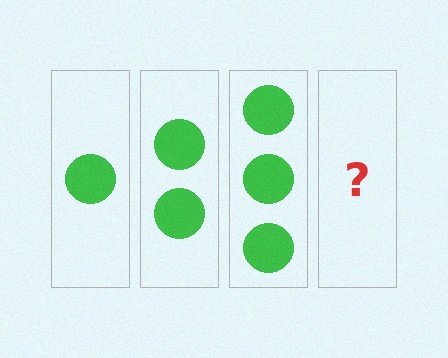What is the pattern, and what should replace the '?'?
The pattern is that each step adds one more circle. The '?' should be 4 circles.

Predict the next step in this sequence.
The next step is 4 circles.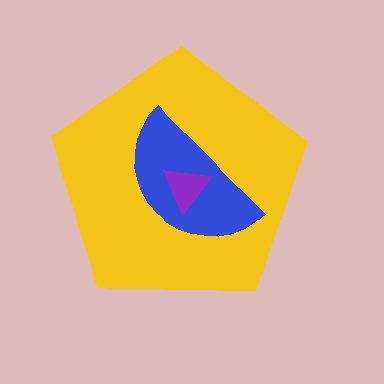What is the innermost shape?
The purple triangle.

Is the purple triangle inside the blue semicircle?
Yes.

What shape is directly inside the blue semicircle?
The purple triangle.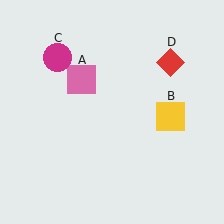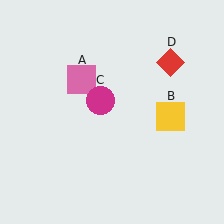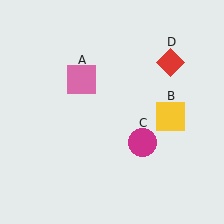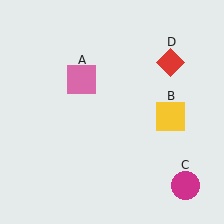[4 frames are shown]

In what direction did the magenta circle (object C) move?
The magenta circle (object C) moved down and to the right.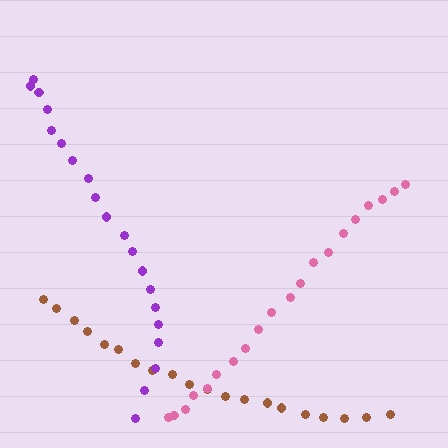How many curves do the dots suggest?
There are 3 distinct paths.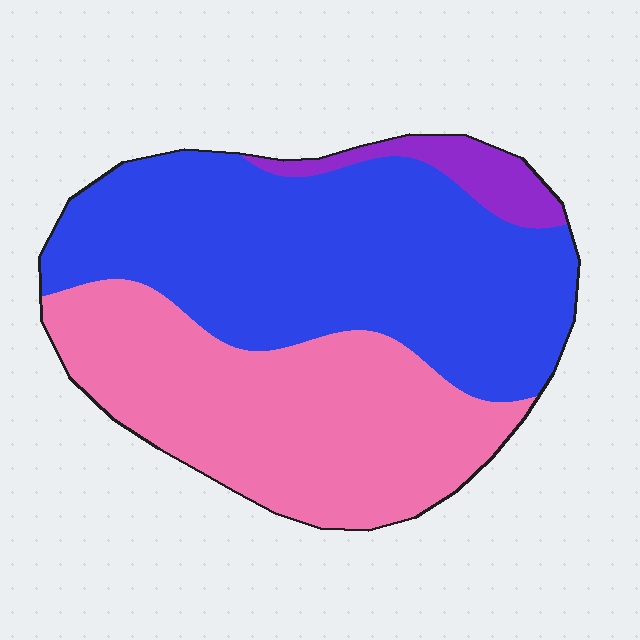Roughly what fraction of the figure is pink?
Pink takes up about two fifths (2/5) of the figure.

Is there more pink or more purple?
Pink.